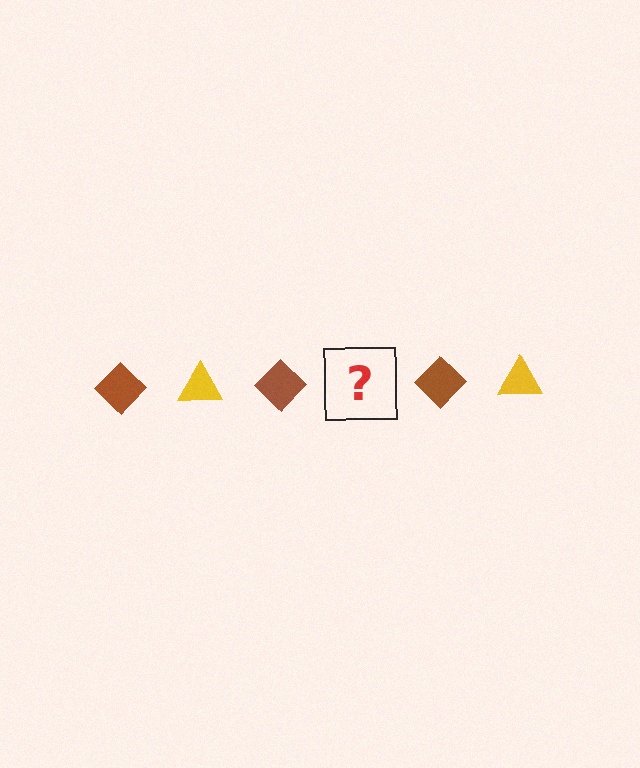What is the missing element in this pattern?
The missing element is a yellow triangle.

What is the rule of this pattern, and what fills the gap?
The rule is that the pattern alternates between brown diamond and yellow triangle. The gap should be filled with a yellow triangle.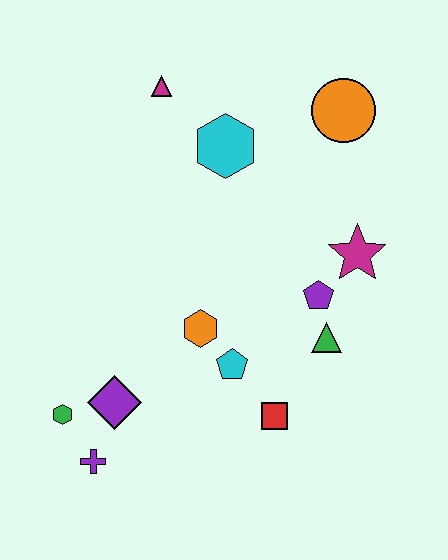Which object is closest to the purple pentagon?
The green triangle is closest to the purple pentagon.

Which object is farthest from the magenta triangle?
The purple cross is farthest from the magenta triangle.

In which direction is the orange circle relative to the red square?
The orange circle is above the red square.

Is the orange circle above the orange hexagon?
Yes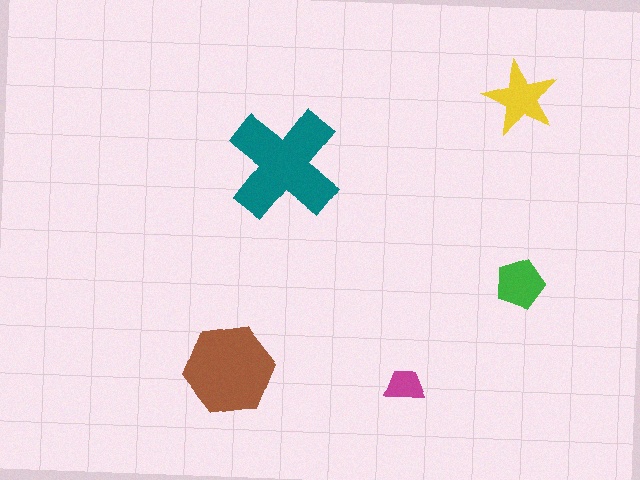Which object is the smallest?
The magenta trapezoid.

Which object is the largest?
The teal cross.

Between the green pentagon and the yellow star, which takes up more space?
The yellow star.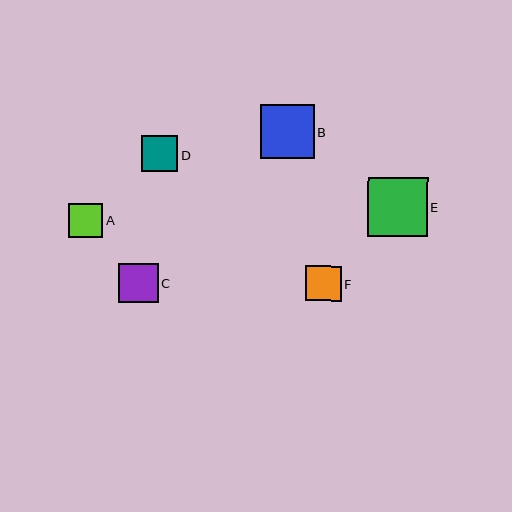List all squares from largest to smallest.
From largest to smallest: E, B, C, D, F, A.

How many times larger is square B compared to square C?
Square B is approximately 1.4 times the size of square C.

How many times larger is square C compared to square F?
Square C is approximately 1.1 times the size of square F.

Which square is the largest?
Square E is the largest with a size of approximately 59 pixels.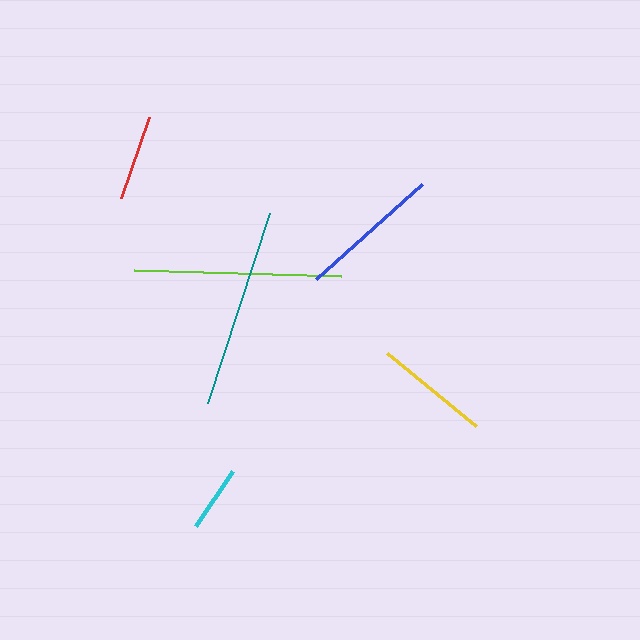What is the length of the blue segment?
The blue segment is approximately 143 pixels long.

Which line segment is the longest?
The lime line is the longest at approximately 207 pixels.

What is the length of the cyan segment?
The cyan segment is approximately 66 pixels long.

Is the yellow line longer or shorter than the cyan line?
The yellow line is longer than the cyan line.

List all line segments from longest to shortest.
From longest to shortest: lime, teal, blue, yellow, red, cyan.